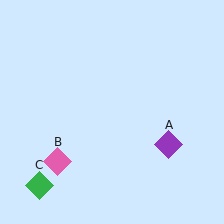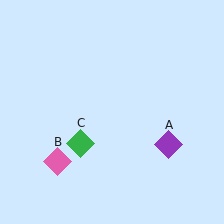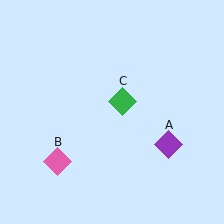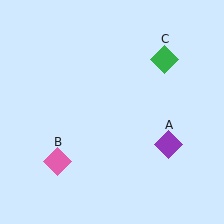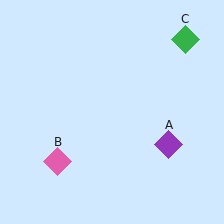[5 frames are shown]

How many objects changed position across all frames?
1 object changed position: green diamond (object C).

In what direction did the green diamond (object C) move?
The green diamond (object C) moved up and to the right.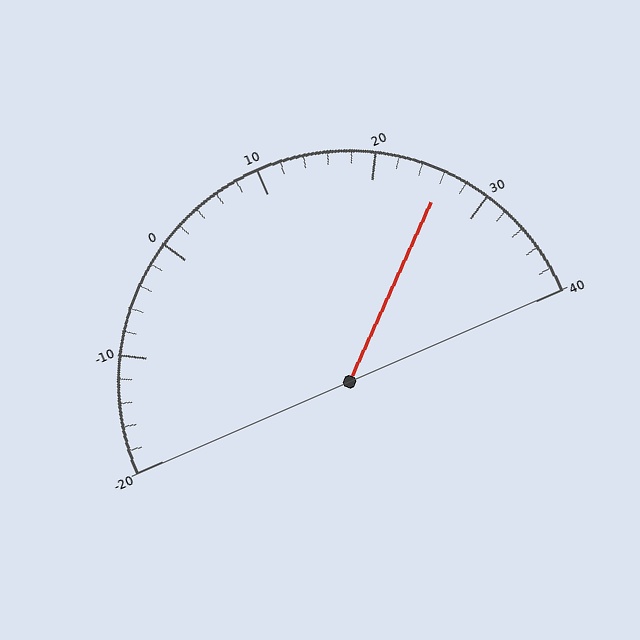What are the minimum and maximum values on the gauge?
The gauge ranges from -20 to 40.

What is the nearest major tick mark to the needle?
The nearest major tick mark is 30.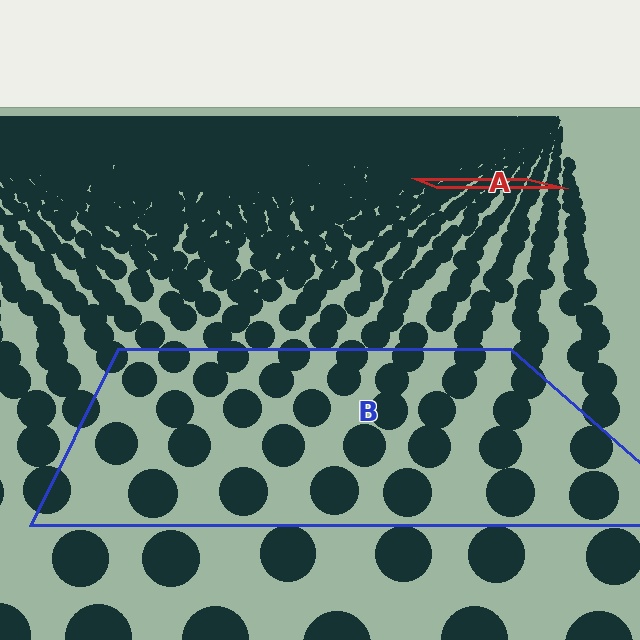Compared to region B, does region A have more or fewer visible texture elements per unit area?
Region A has more texture elements per unit area — they are packed more densely because it is farther away.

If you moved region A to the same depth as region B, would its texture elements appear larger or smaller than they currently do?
They would appear larger. At a closer depth, the same texture elements are projected at a bigger on-screen size.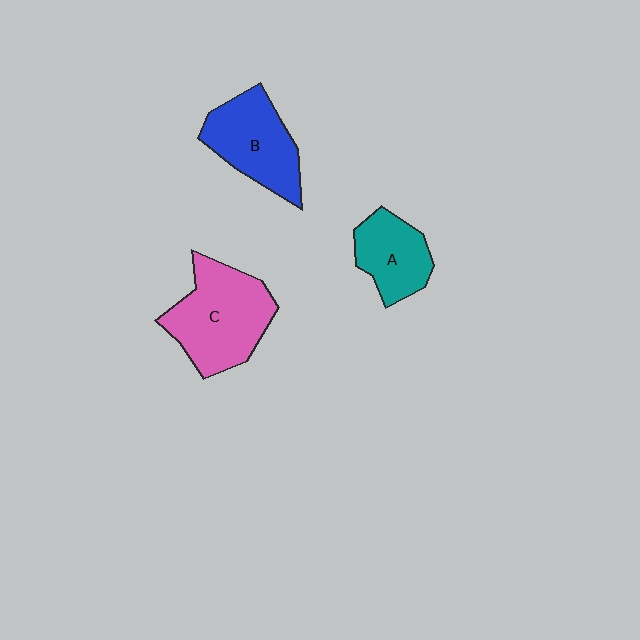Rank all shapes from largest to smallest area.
From largest to smallest: C (pink), B (blue), A (teal).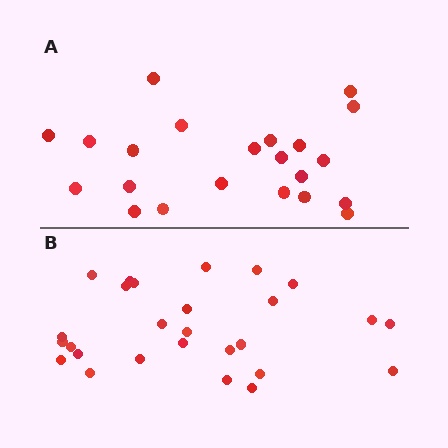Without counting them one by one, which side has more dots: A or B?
Region B (the bottom region) has more dots.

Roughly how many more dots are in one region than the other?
Region B has about 5 more dots than region A.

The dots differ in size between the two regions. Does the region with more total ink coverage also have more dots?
No. Region A has more total ink coverage because its dots are larger, but region B actually contains more individual dots. Total area can be misleading — the number of items is what matters here.